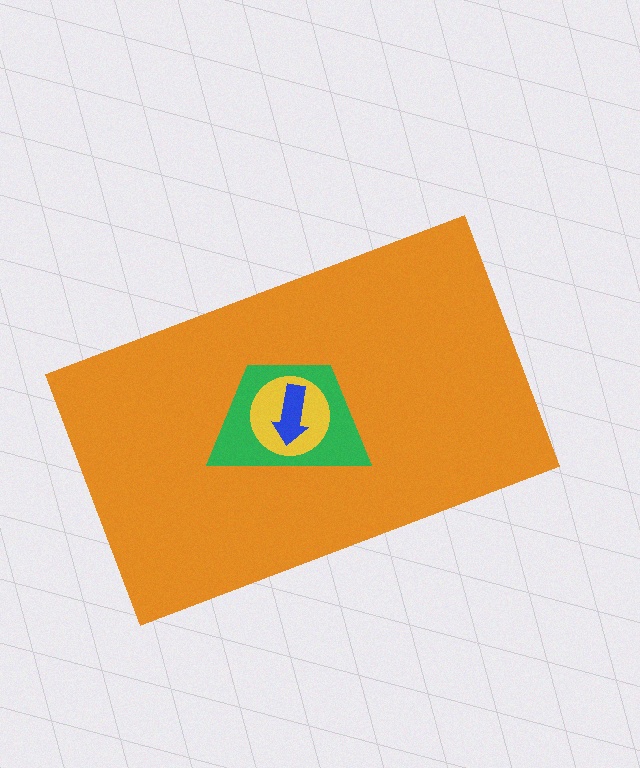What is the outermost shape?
The orange rectangle.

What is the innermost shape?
The blue arrow.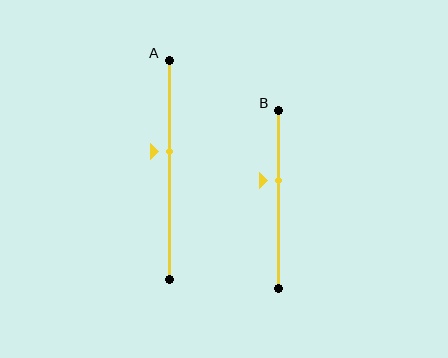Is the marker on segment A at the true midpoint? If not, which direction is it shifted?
No, the marker on segment A is shifted upward by about 9% of the segment length.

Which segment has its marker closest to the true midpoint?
Segment A has its marker closest to the true midpoint.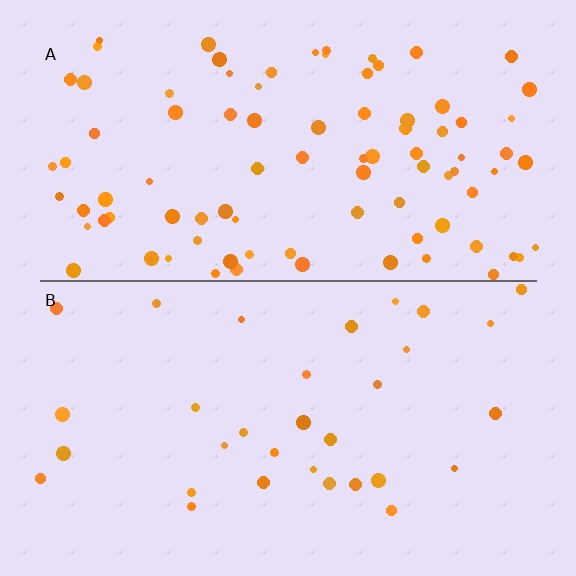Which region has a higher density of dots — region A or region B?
A (the top).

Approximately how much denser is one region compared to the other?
Approximately 2.7× — region A over region B.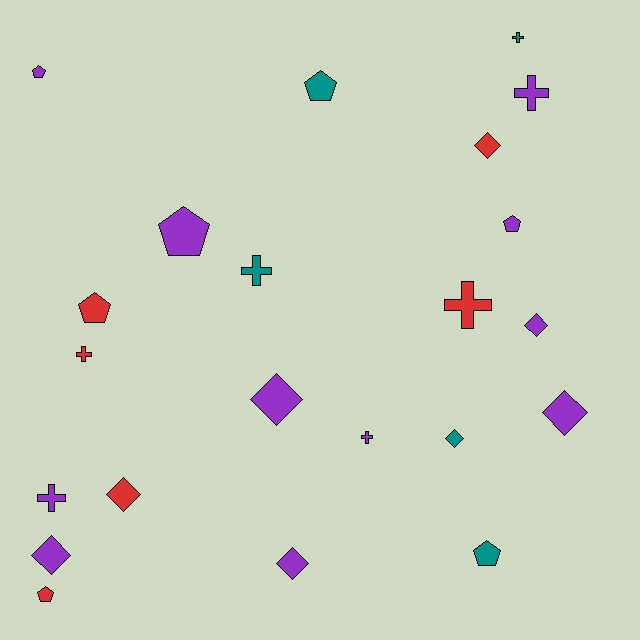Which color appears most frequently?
Purple, with 11 objects.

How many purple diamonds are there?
There are 5 purple diamonds.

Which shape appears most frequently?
Diamond, with 8 objects.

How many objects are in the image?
There are 22 objects.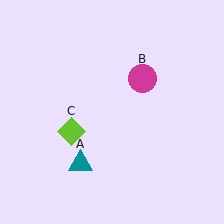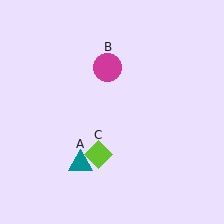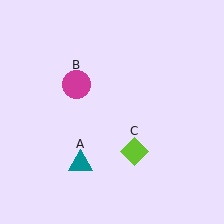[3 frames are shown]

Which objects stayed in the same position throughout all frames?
Teal triangle (object A) remained stationary.